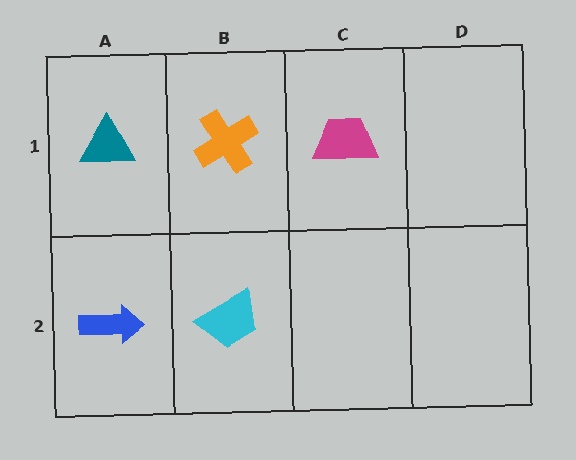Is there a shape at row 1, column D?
No, that cell is empty.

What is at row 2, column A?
A blue arrow.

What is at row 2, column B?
A cyan trapezoid.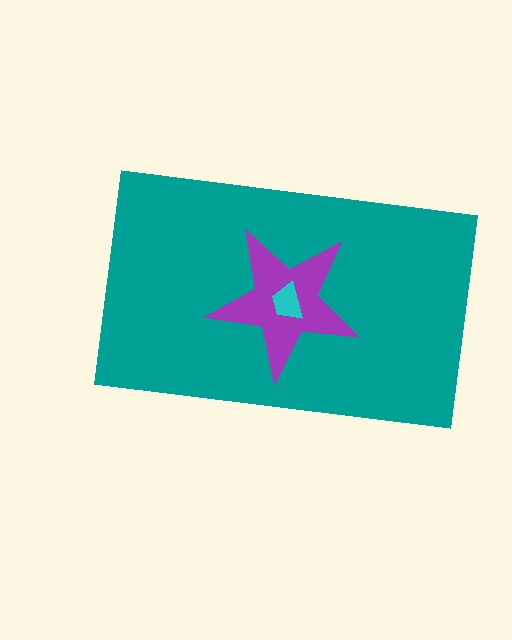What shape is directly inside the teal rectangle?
The purple star.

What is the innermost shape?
The cyan trapezoid.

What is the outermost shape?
The teal rectangle.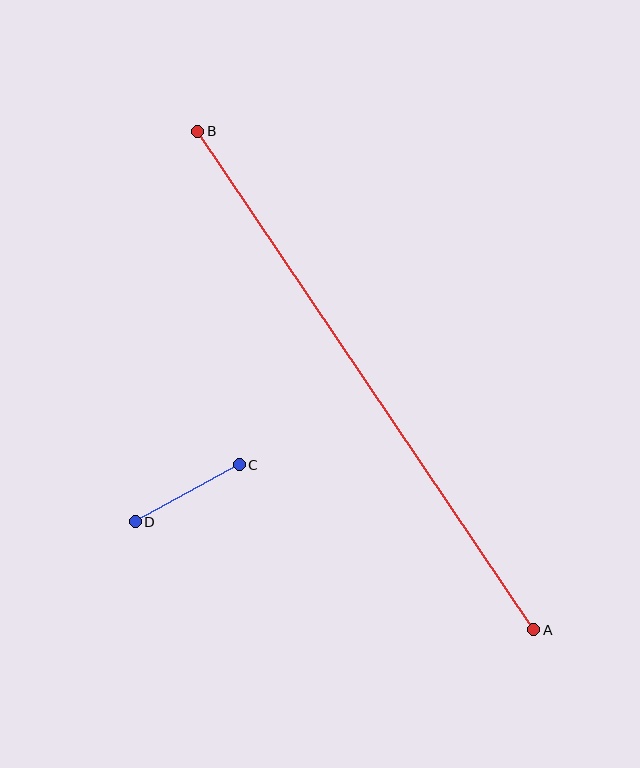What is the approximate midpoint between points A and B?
The midpoint is at approximately (366, 380) pixels.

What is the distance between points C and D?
The distance is approximately 119 pixels.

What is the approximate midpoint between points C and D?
The midpoint is at approximately (187, 493) pixels.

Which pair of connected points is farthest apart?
Points A and B are farthest apart.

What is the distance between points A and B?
The distance is approximately 601 pixels.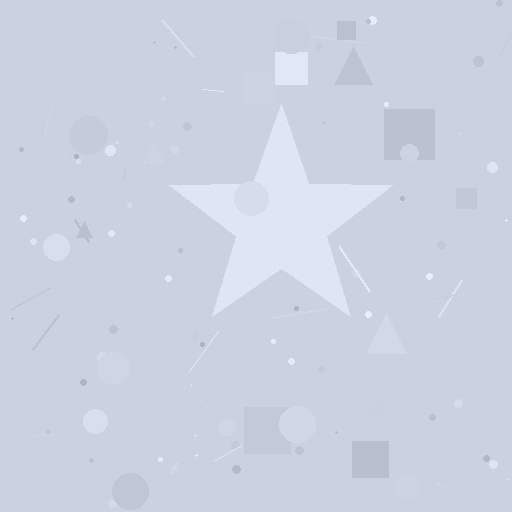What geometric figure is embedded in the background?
A star is embedded in the background.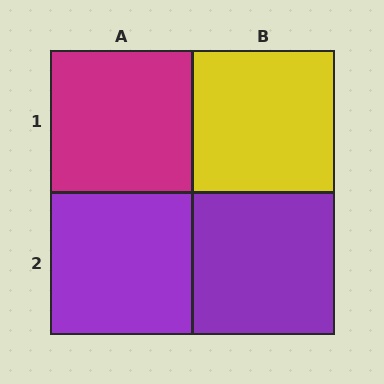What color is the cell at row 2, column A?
Purple.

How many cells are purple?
2 cells are purple.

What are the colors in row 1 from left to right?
Magenta, yellow.